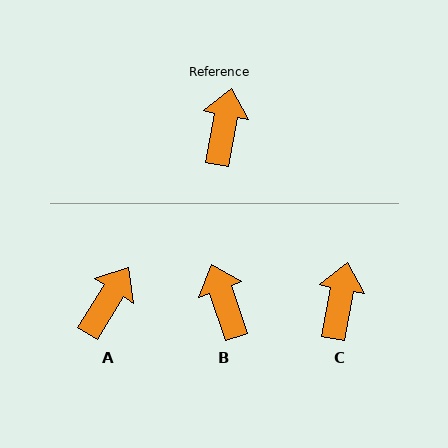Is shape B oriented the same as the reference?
No, it is off by about 30 degrees.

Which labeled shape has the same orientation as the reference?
C.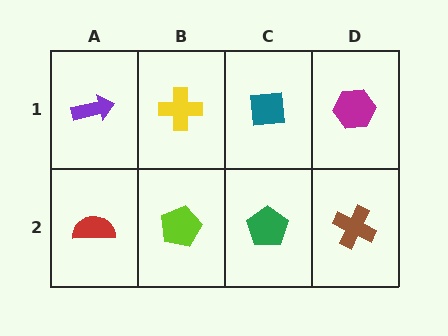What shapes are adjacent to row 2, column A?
A purple arrow (row 1, column A), a lime pentagon (row 2, column B).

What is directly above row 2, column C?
A teal square.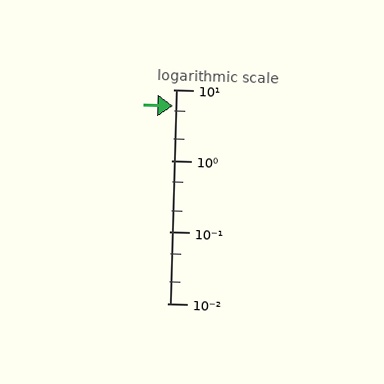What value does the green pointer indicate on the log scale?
The pointer indicates approximately 5.8.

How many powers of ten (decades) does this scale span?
The scale spans 3 decades, from 0.01 to 10.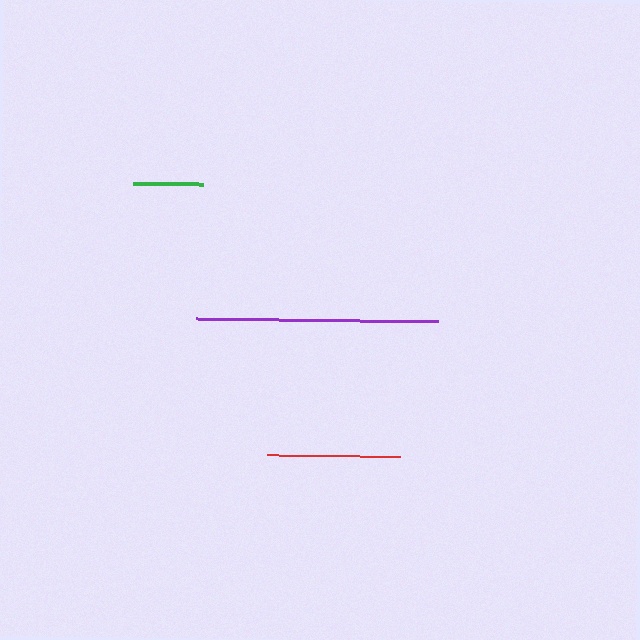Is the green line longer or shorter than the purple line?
The purple line is longer than the green line.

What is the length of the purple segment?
The purple segment is approximately 242 pixels long.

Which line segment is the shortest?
The green line is the shortest at approximately 70 pixels.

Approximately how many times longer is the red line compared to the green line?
The red line is approximately 1.9 times the length of the green line.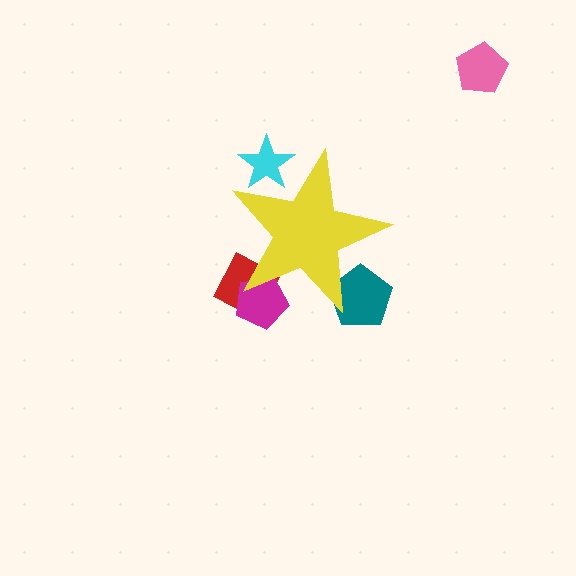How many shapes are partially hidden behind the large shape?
4 shapes are partially hidden.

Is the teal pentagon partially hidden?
Yes, the teal pentagon is partially hidden behind the yellow star.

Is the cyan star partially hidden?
Yes, the cyan star is partially hidden behind the yellow star.